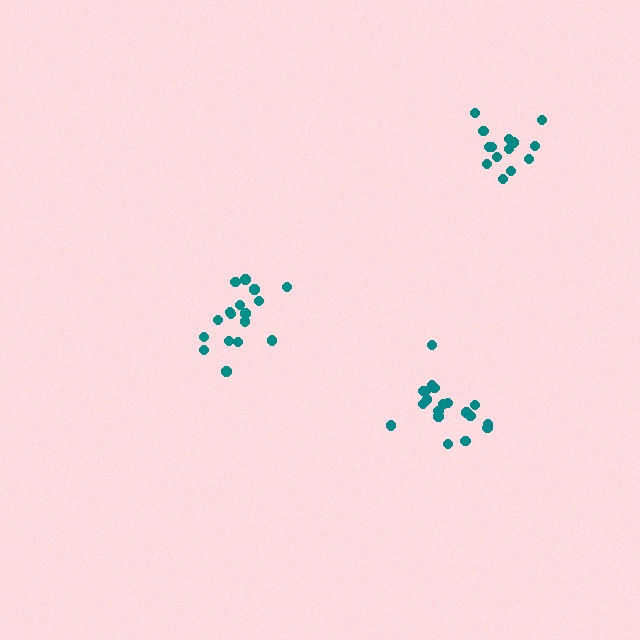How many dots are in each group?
Group 1: 17 dots, Group 2: 14 dots, Group 3: 19 dots (50 total).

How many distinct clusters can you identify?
There are 3 distinct clusters.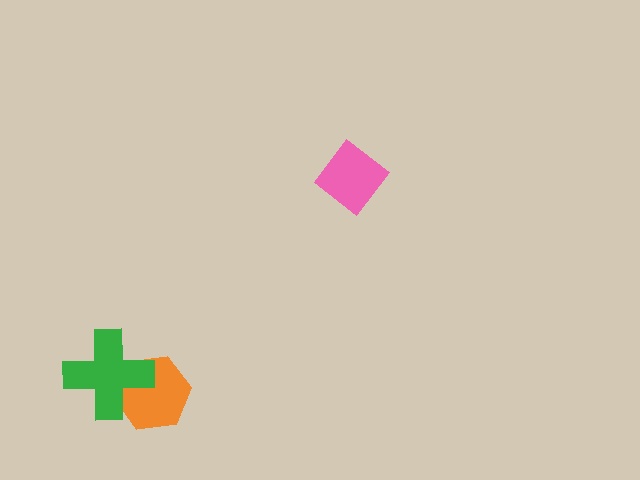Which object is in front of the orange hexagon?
The green cross is in front of the orange hexagon.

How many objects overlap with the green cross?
1 object overlaps with the green cross.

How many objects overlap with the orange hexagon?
1 object overlaps with the orange hexagon.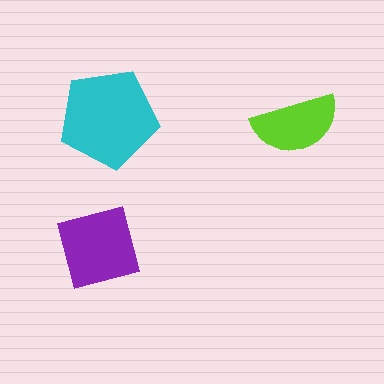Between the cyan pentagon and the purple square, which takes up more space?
The cyan pentagon.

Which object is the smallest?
The lime semicircle.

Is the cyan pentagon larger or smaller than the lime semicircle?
Larger.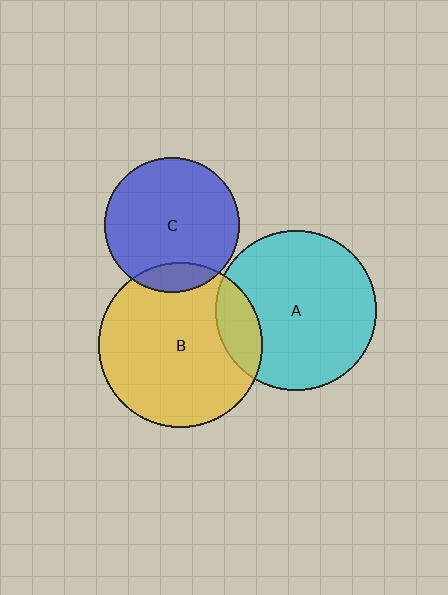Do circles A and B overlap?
Yes.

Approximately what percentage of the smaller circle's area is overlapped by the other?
Approximately 15%.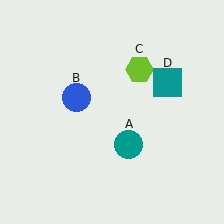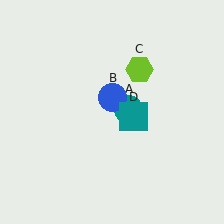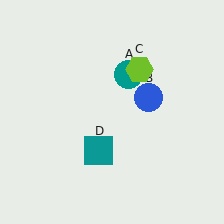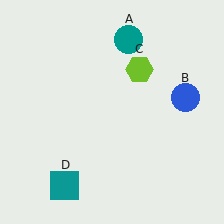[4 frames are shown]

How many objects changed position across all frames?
3 objects changed position: teal circle (object A), blue circle (object B), teal square (object D).